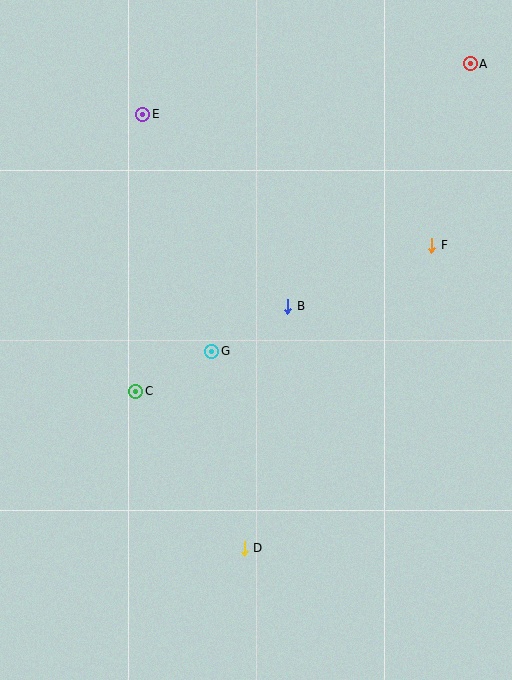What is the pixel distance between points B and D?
The distance between B and D is 246 pixels.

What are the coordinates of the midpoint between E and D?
The midpoint between E and D is at (193, 331).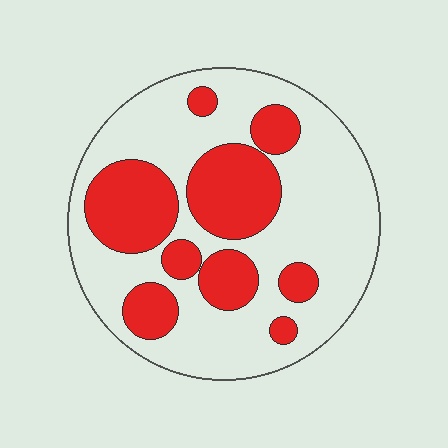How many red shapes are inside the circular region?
9.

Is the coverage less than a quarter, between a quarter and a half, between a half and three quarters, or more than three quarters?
Between a quarter and a half.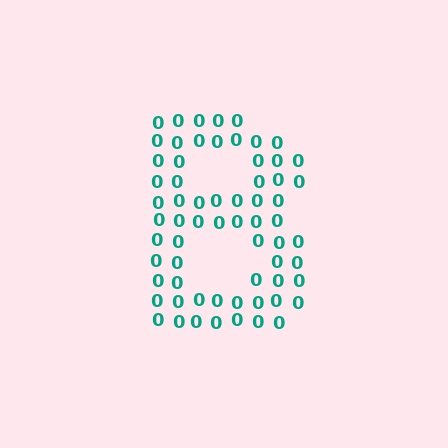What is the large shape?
The large shape is the letter B.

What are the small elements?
The small elements are digit 0's.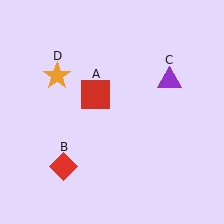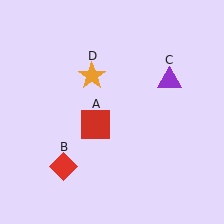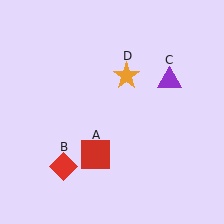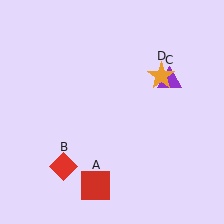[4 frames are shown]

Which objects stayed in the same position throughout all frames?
Red diamond (object B) and purple triangle (object C) remained stationary.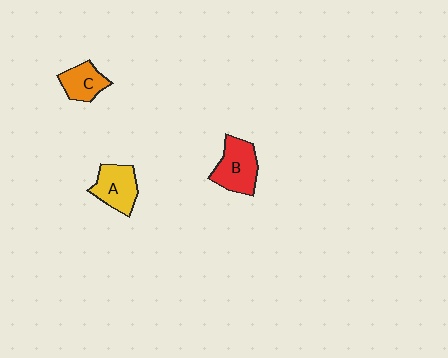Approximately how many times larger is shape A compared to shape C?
Approximately 1.3 times.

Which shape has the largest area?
Shape B (red).